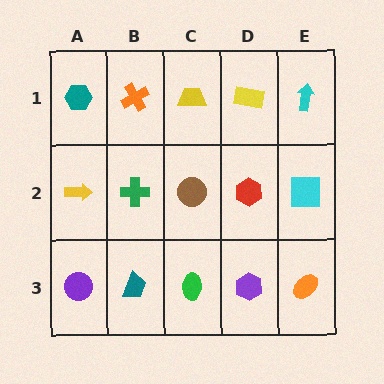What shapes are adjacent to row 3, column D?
A red hexagon (row 2, column D), a green ellipse (row 3, column C), an orange ellipse (row 3, column E).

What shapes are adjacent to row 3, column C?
A brown circle (row 2, column C), a teal trapezoid (row 3, column B), a purple hexagon (row 3, column D).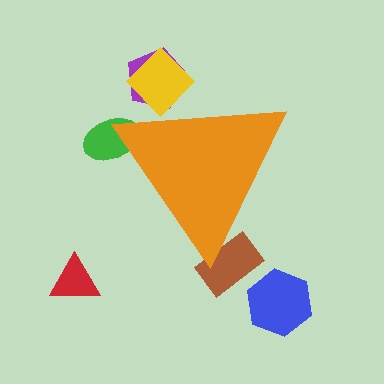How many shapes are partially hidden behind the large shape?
4 shapes are partially hidden.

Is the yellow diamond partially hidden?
Yes, the yellow diamond is partially hidden behind the orange triangle.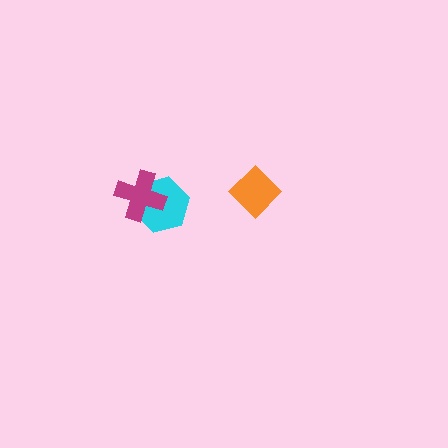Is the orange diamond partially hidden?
No, no other shape covers it.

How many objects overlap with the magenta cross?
1 object overlaps with the magenta cross.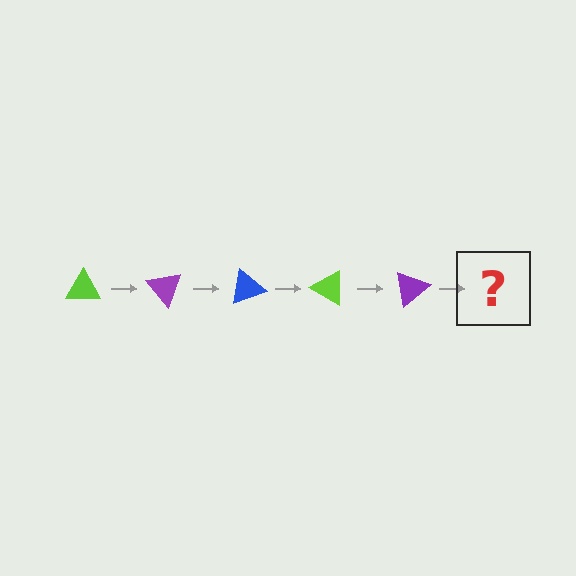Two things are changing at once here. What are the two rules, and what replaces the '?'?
The two rules are that it rotates 50 degrees each step and the color cycles through lime, purple, and blue. The '?' should be a blue triangle, rotated 250 degrees from the start.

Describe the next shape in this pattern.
It should be a blue triangle, rotated 250 degrees from the start.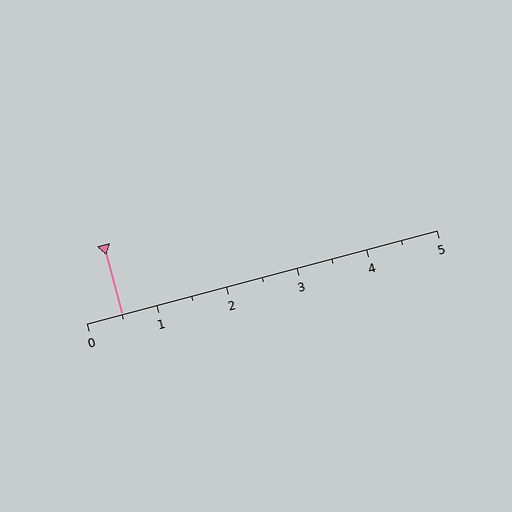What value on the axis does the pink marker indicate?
The marker indicates approximately 0.5.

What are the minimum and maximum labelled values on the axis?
The axis runs from 0 to 5.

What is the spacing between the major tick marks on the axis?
The major ticks are spaced 1 apart.